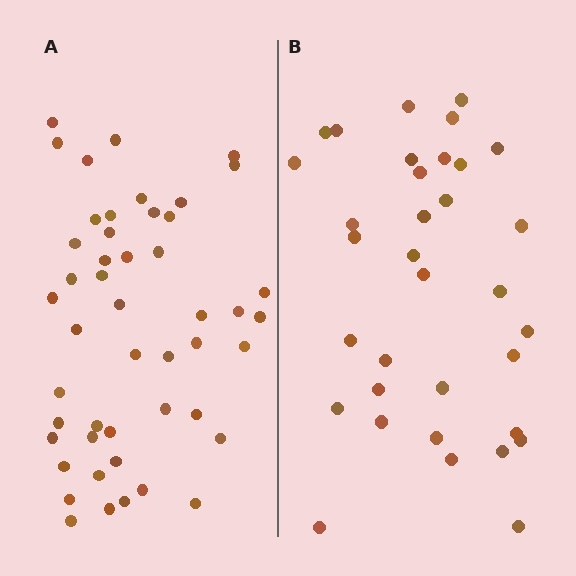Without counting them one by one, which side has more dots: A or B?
Region A (the left region) has more dots.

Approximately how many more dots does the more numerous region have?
Region A has approximately 15 more dots than region B.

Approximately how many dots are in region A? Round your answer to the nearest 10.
About 50 dots. (The exact count is 48, which rounds to 50.)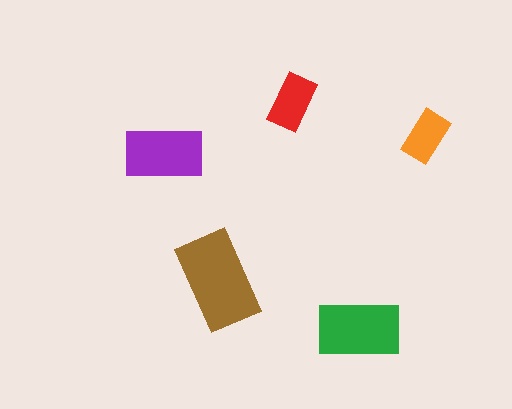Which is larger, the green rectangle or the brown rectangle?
The brown one.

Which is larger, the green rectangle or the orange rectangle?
The green one.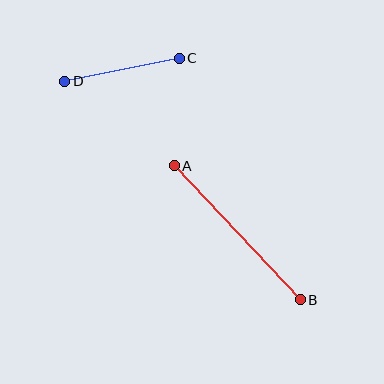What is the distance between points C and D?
The distance is approximately 116 pixels.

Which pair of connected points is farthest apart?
Points A and B are farthest apart.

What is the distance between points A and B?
The distance is approximately 184 pixels.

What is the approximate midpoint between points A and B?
The midpoint is at approximately (237, 233) pixels.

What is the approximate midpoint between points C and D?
The midpoint is at approximately (122, 70) pixels.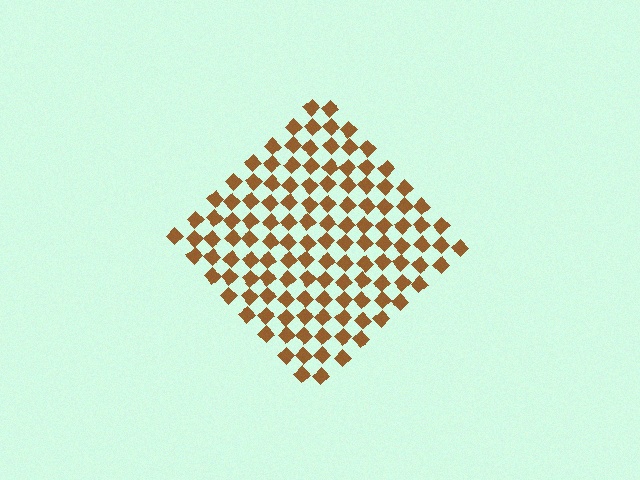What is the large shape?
The large shape is a diamond.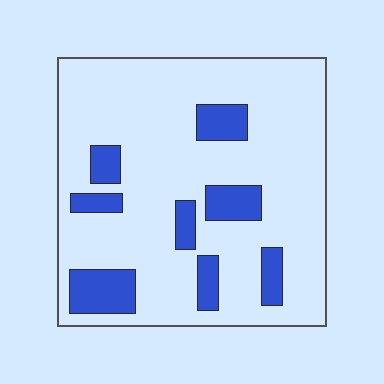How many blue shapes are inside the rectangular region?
8.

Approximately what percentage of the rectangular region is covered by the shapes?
Approximately 20%.